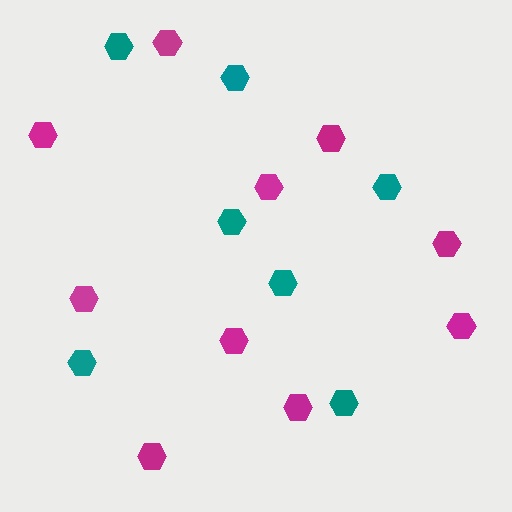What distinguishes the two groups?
There are 2 groups: one group of magenta hexagons (10) and one group of teal hexagons (7).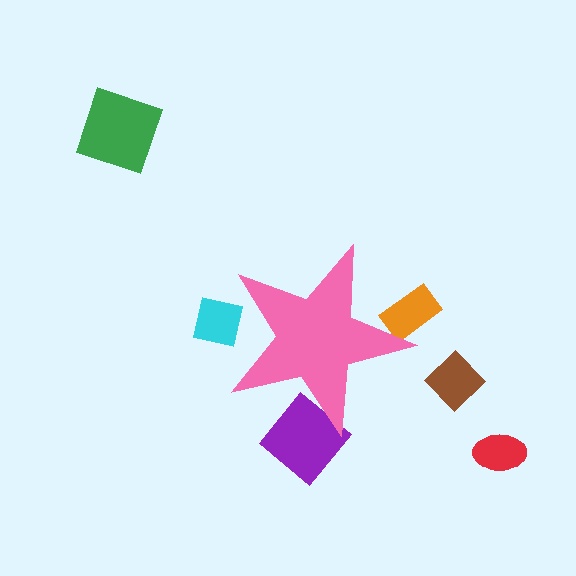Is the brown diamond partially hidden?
No, the brown diamond is fully visible.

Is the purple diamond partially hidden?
Yes, the purple diamond is partially hidden behind the pink star.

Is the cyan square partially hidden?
Yes, the cyan square is partially hidden behind the pink star.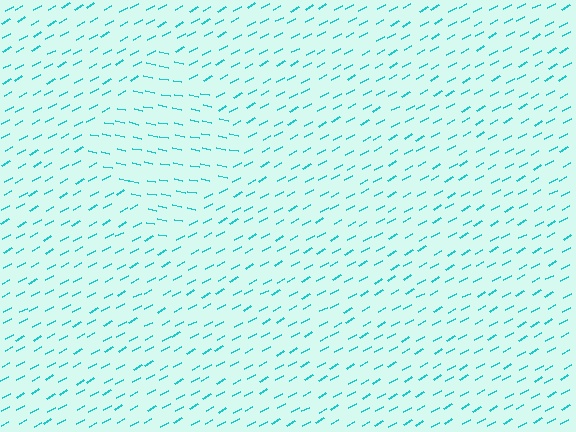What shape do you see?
I see a diamond.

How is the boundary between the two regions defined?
The boundary is defined purely by a change in line orientation (approximately 40 degrees difference). All lines are the same color and thickness.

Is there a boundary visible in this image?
Yes, there is a texture boundary formed by a change in line orientation.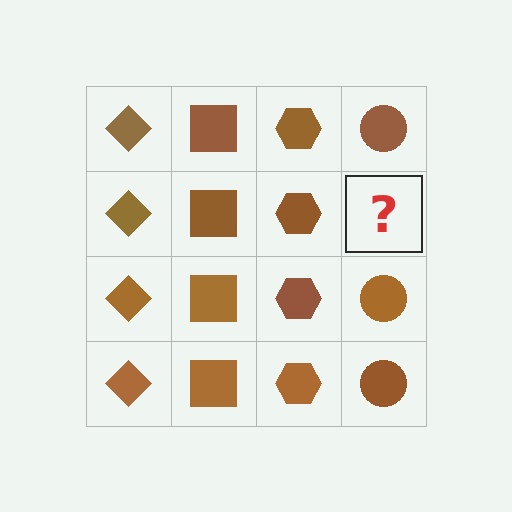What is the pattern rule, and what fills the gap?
The rule is that each column has a consistent shape. The gap should be filled with a brown circle.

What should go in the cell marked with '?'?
The missing cell should contain a brown circle.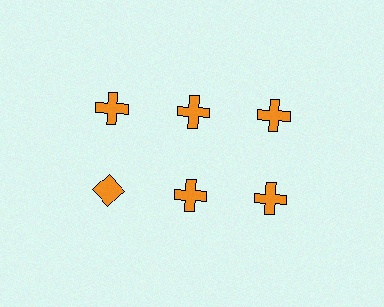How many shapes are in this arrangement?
There are 6 shapes arranged in a grid pattern.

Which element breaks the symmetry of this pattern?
The orange diamond in the second row, leftmost column breaks the symmetry. All other shapes are orange crosses.